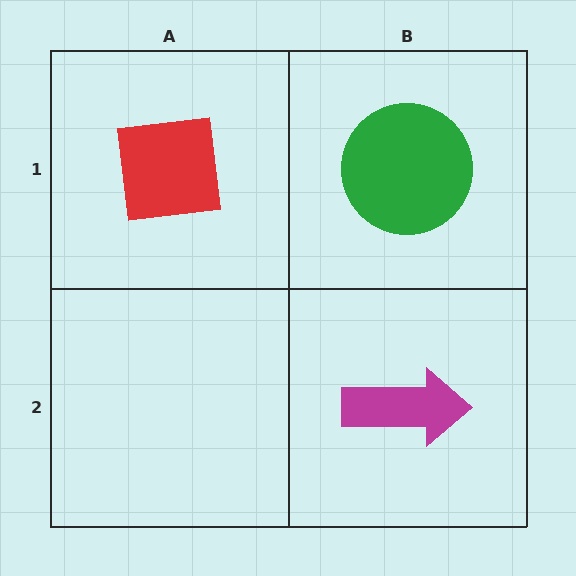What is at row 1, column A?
A red square.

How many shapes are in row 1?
2 shapes.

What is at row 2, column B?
A magenta arrow.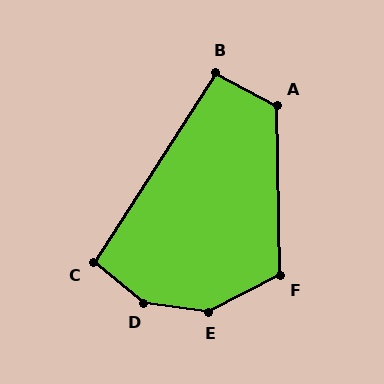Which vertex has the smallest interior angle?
B, at approximately 95 degrees.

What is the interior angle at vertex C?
Approximately 96 degrees (obtuse).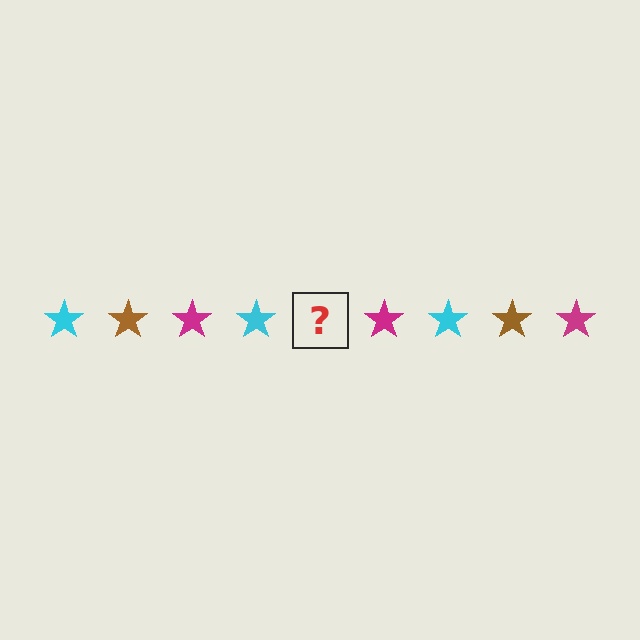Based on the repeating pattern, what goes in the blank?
The blank should be a brown star.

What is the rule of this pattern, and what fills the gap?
The rule is that the pattern cycles through cyan, brown, magenta stars. The gap should be filled with a brown star.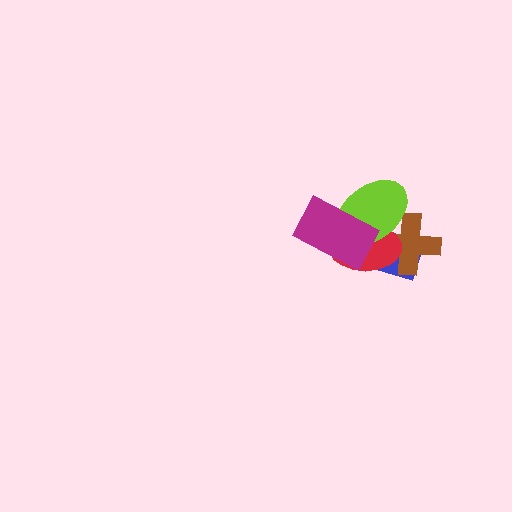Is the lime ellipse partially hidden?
Yes, it is partially covered by another shape.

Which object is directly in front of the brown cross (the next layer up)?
The red ellipse is directly in front of the brown cross.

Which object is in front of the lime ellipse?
The magenta rectangle is in front of the lime ellipse.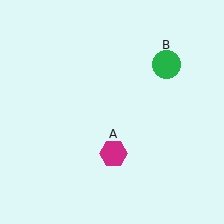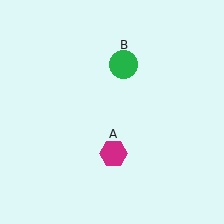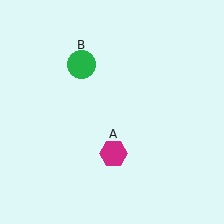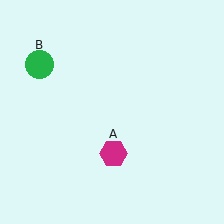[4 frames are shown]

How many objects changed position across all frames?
1 object changed position: green circle (object B).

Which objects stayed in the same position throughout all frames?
Magenta hexagon (object A) remained stationary.